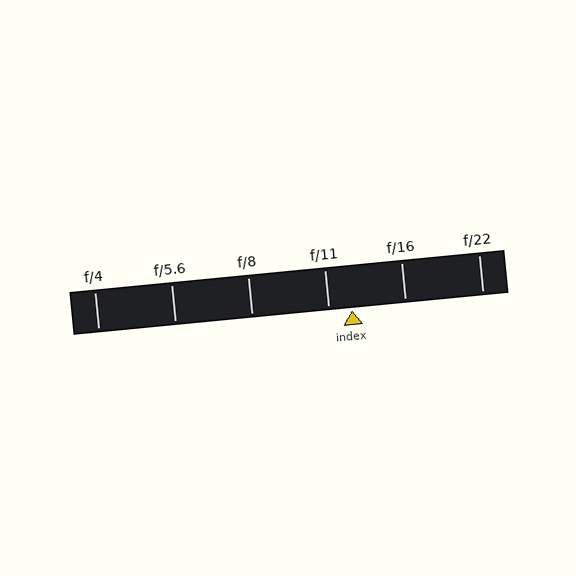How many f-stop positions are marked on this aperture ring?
There are 6 f-stop positions marked.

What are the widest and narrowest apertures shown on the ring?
The widest aperture shown is f/4 and the narrowest is f/22.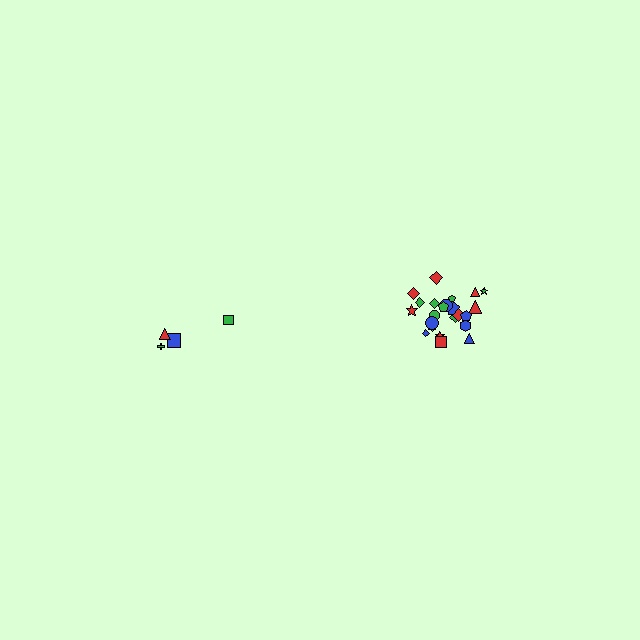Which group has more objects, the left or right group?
The right group.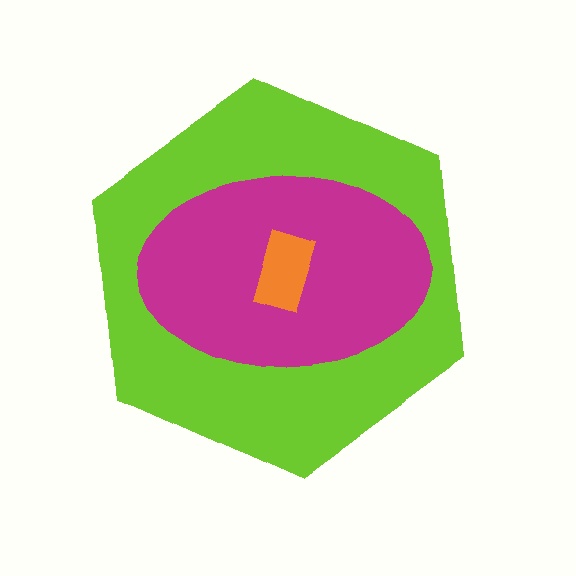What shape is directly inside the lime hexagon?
The magenta ellipse.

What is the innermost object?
The orange rectangle.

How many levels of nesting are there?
3.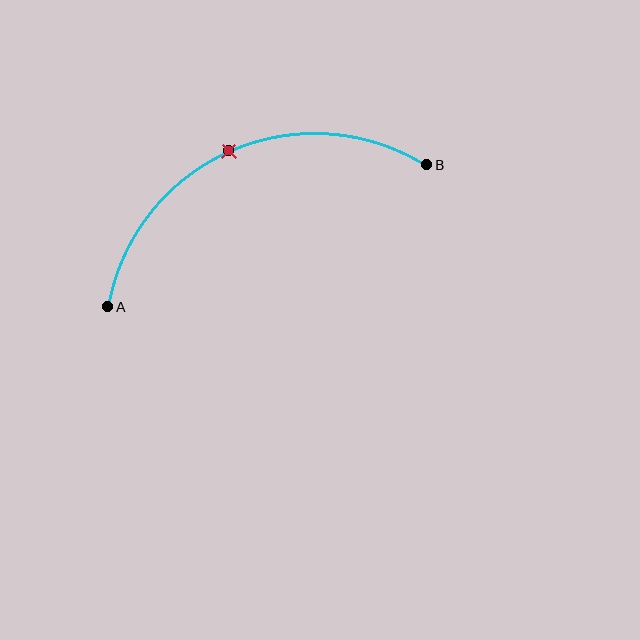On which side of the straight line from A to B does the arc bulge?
The arc bulges above the straight line connecting A and B.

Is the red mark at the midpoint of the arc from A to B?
Yes. The red mark lies on the arc at equal arc-length from both A and B — it is the arc midpoint.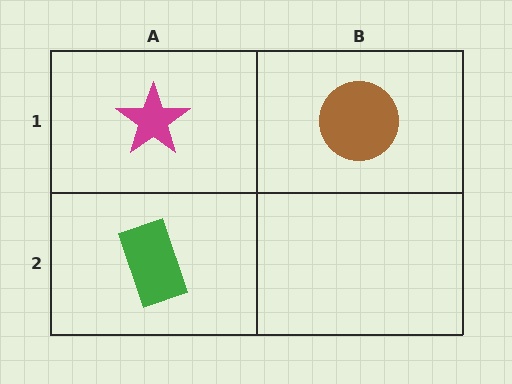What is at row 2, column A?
A green rectangle.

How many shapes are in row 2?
1 shape.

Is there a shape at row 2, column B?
No, that cell is empty.